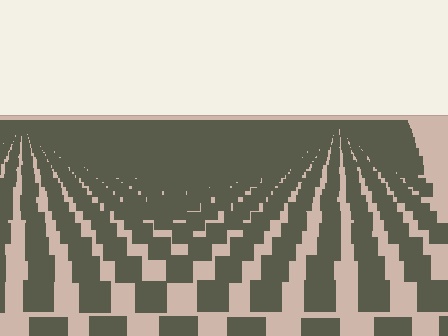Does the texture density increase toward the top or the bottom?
Density increases toward the top.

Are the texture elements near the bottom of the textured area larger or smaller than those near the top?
Larger. Near the bottom, elements are closer to the viewer and appear at a bigger on-screen size.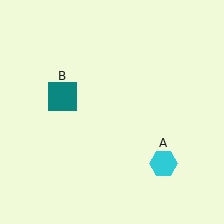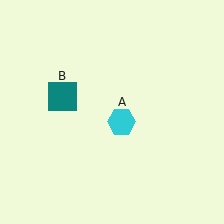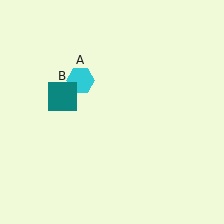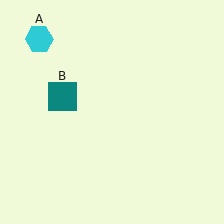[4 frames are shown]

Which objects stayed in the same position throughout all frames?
Teal square (object B) remained stationary.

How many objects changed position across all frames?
1 object changed position: cyan hexagon (object A).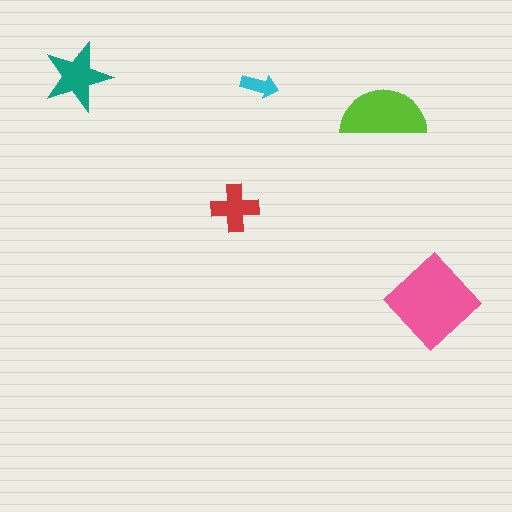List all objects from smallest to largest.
The cyan arrow, the red cross, the teal star, the lime semicircle, the pink diamond.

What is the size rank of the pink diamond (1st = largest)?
1st.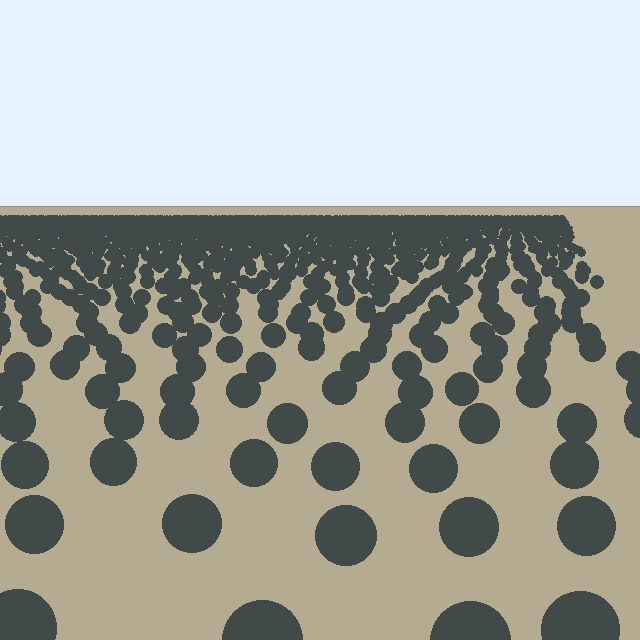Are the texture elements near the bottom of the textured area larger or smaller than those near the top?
Larger. Near the bottom, elements are closer to the viewer and appear at a bigger on-screen size.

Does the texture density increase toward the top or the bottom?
Density increases toward the top.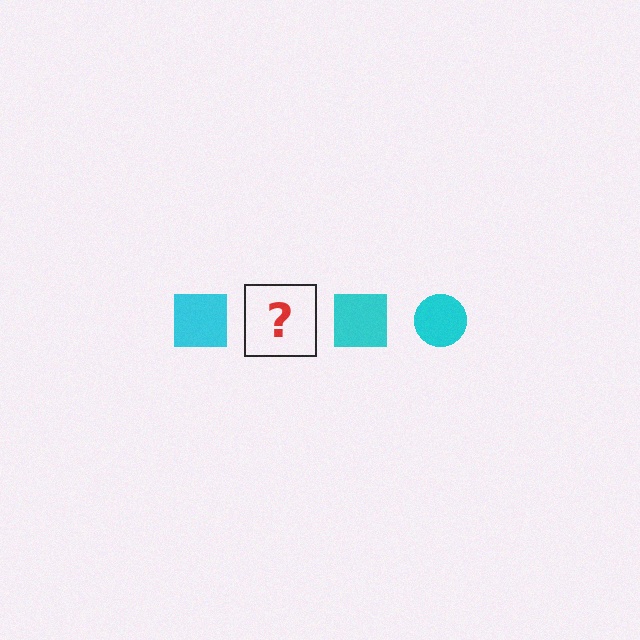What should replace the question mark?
The question mark should be replaced with a cyan circle.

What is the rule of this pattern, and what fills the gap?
The rule is that the pattern cycles through square, circle shapes in cyan. The gap should be filled with a cyan circle.